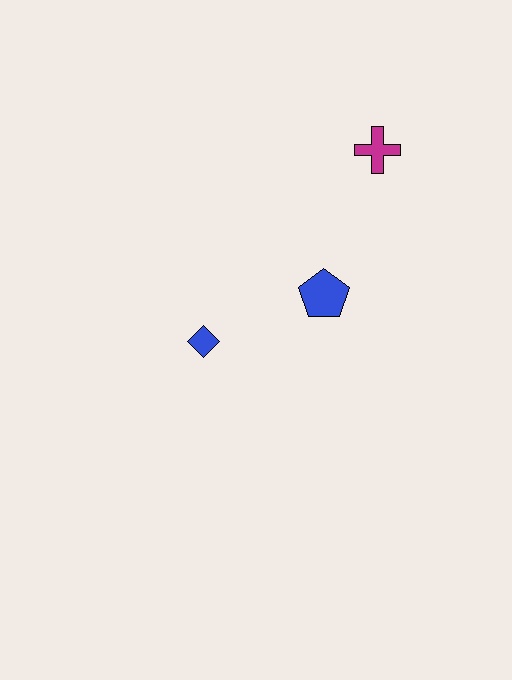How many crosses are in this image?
There is 1 cross.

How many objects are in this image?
There are 3 objects.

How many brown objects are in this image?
There are no brown objects.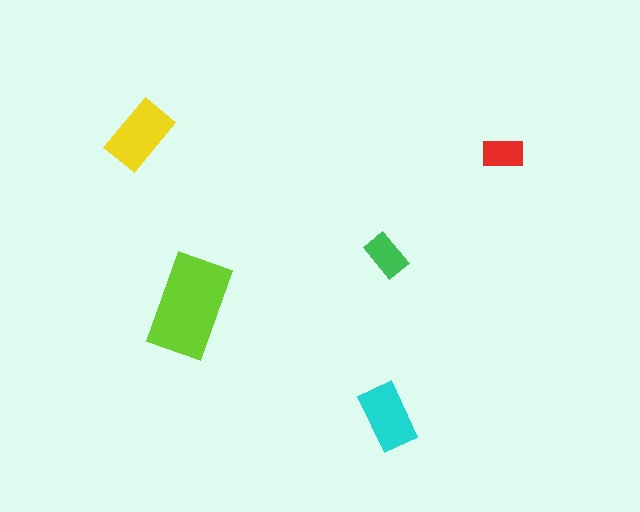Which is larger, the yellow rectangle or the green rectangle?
The yellow one.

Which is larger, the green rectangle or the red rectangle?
The green one.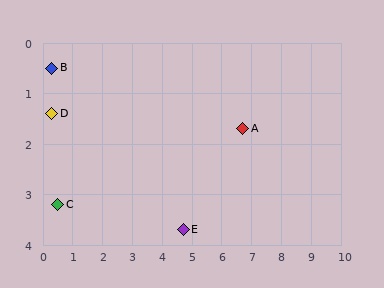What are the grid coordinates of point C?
Point C is at approximately (0.5, 3.2).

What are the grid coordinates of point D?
Point D is at approximately (0.3, 1.4).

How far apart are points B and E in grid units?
Points B and E are about 5.4 grid units apart.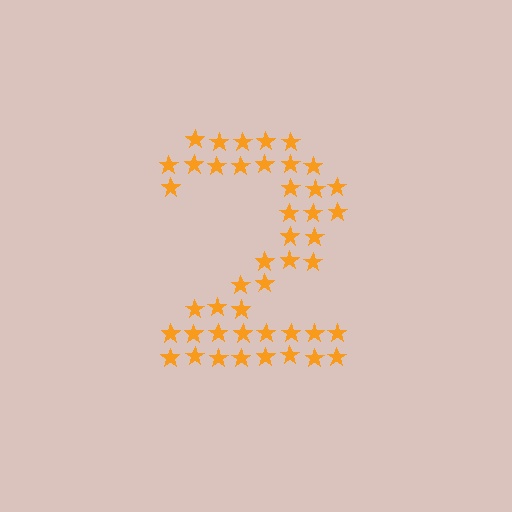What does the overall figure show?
The overall figure shows the digit 2.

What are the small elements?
The small elements are stars.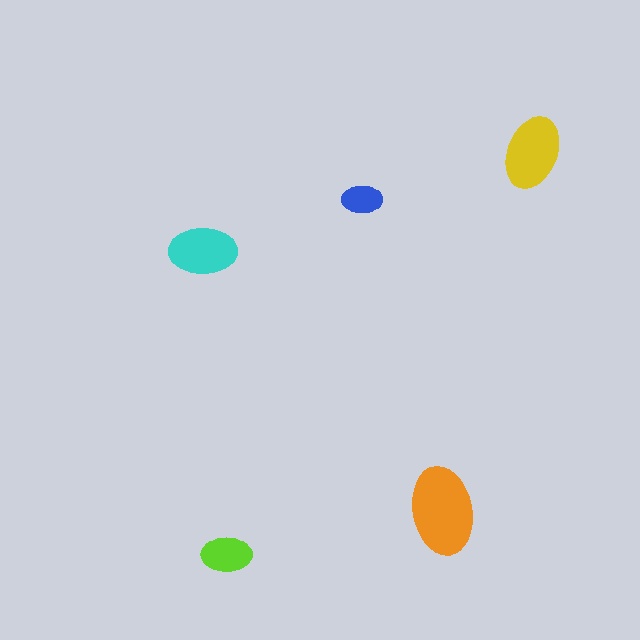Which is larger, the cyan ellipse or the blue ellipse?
The cyan one.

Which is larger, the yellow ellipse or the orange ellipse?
The orange one.